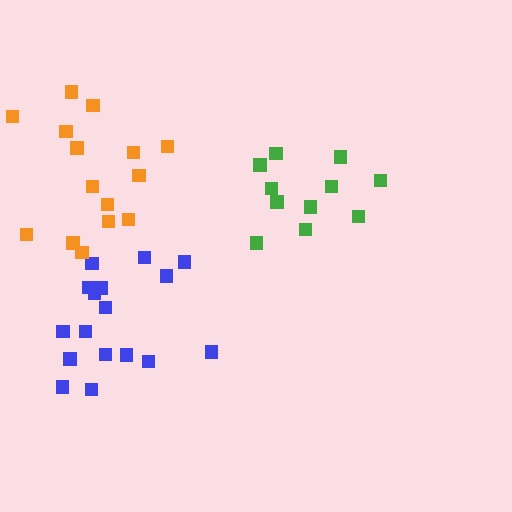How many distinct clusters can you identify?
There are 3 distinct clusters.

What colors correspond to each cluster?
The clusters are colored: green, blue, orange.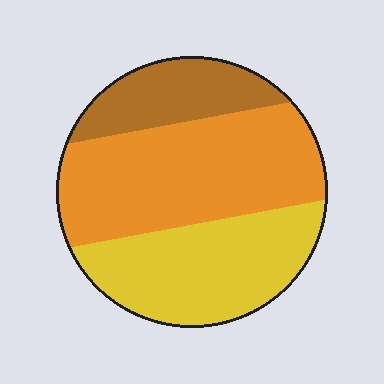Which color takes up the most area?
Orange, at roughly 45%.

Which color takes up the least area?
Brown, at roughly 20%.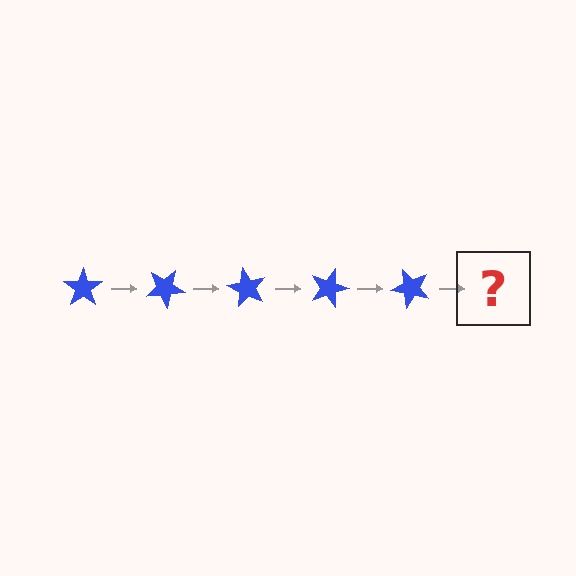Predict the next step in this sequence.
The next step is a blue star rotated 150 degrees.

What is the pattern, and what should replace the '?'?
The pattern is that the star rotates 30 degrees each step. The '?' should be a blue star rotated 150 degrees.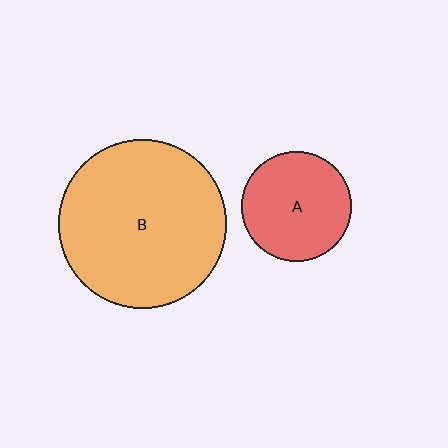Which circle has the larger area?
Circle B (orange).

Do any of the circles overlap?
No, none of the circles overlap.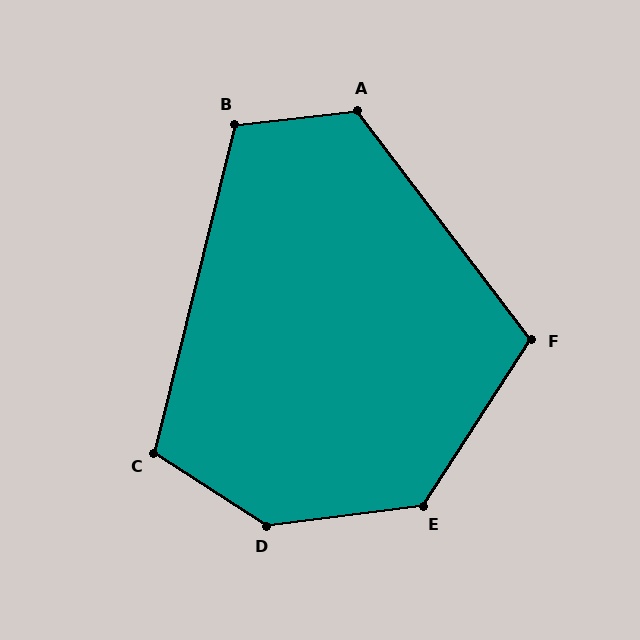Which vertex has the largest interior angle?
D, at approximately 140 degrees.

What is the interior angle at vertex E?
Approximately 130 degrees (obtuse).